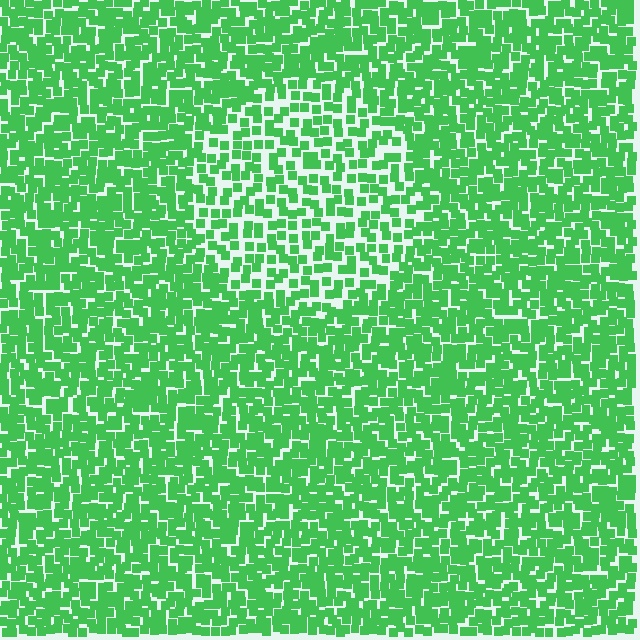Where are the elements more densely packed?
The elements are more densely packed outside the circle boundary.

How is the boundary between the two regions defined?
The boundary is defined by a change in element density (approximately 1.7x ratio). All elements are the same color, size, and shape.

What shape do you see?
I see a circle.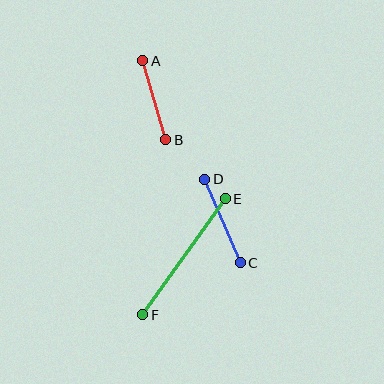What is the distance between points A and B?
The distance is approximately 82 pixels.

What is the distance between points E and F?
The distance is approximately 142 pixels.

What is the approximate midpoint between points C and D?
The midpoint is at approximately (222, 221) pixels.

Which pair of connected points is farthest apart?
Points E and F are farthest apart.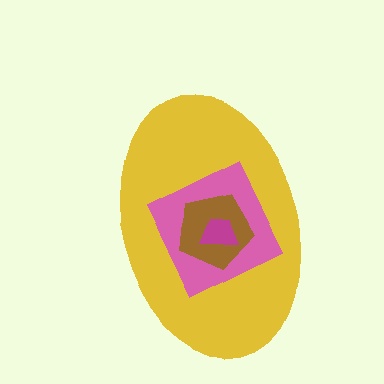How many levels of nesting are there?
4.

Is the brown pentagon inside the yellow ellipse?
Yes.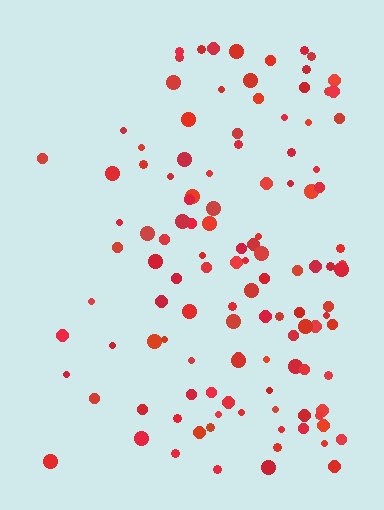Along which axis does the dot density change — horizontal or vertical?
Horizontal.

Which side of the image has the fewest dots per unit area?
The left.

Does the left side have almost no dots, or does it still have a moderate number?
Still a moderate number, just noticeably fewer than the right.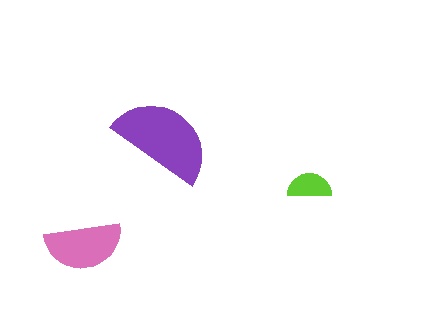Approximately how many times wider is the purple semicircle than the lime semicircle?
About 2.5 times wider.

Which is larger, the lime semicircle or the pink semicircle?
The pink one.